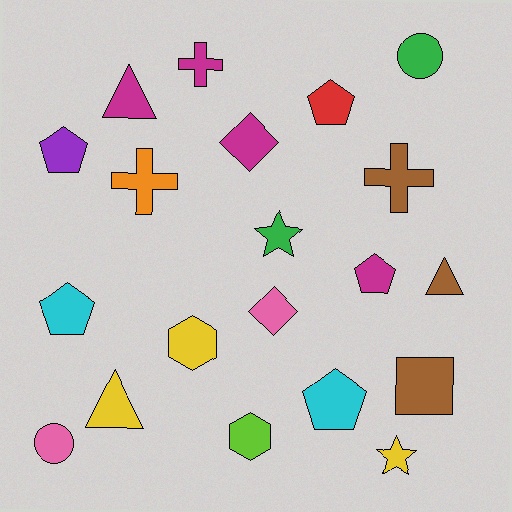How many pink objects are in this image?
There are 2 pink objects.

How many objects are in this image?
There are 20 objects.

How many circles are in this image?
There are 2 circles.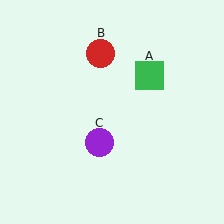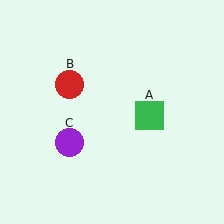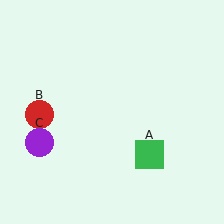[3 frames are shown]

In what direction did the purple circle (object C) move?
The purple circle (object C) moved left.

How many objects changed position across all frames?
3 objects changed position: green square (object A), red circle (object B), purple circle (object C).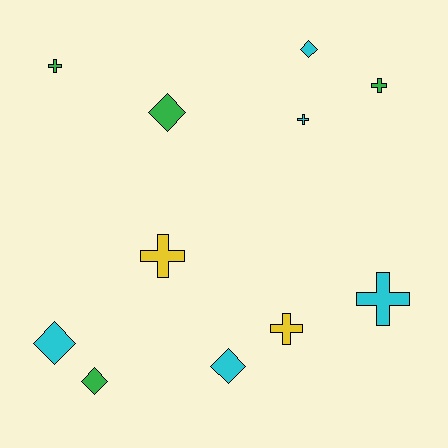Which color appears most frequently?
Cyan, with 5 objects.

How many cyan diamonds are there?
There are 3 cyan diamonds.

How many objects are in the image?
There are 11 objects.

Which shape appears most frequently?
Cross, with 6 objects.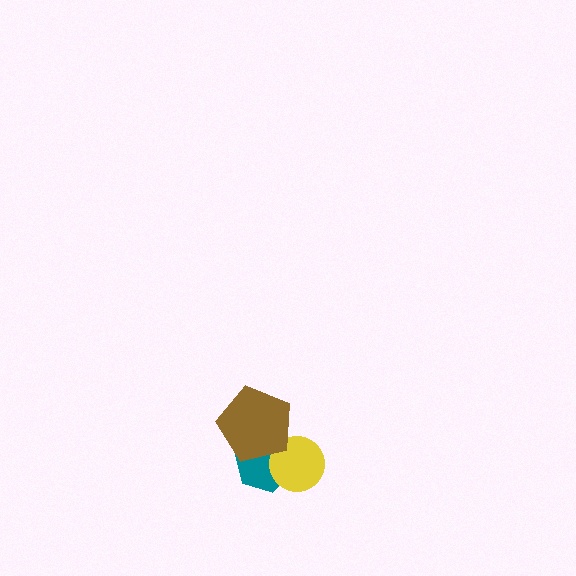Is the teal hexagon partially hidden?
Yes, it is partially covered by another shape.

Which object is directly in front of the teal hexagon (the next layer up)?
The yellow circle is directly in front of the teal hexagon.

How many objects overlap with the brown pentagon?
2 objects overlap with the brown pentagon.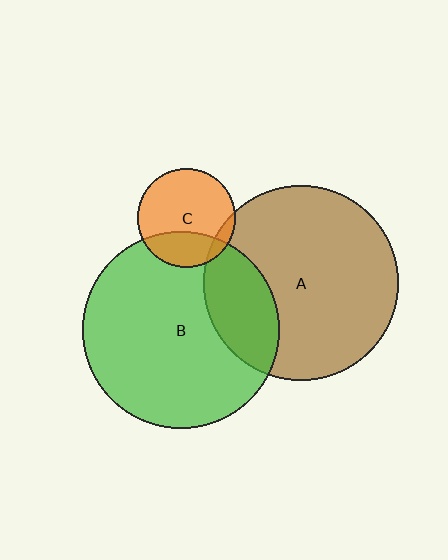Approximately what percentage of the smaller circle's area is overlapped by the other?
Approximately 10%.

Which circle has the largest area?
Circle B (green).